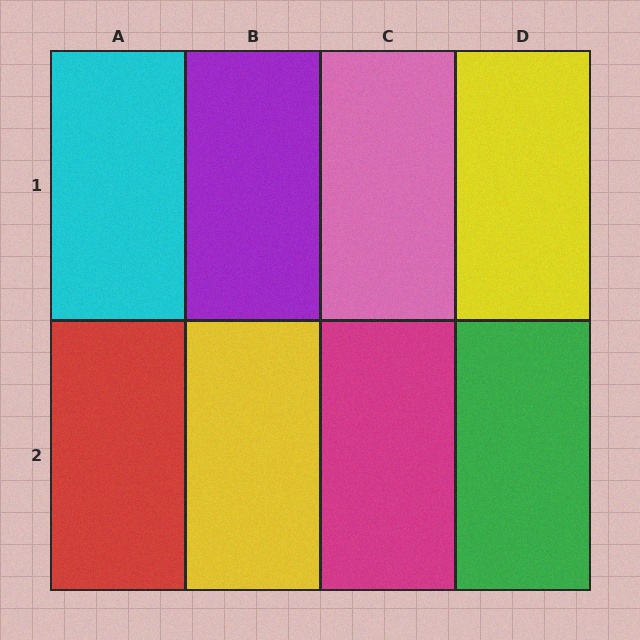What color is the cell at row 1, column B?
Purple.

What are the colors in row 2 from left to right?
Red, yellow, magenta, green.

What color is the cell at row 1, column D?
Yellow.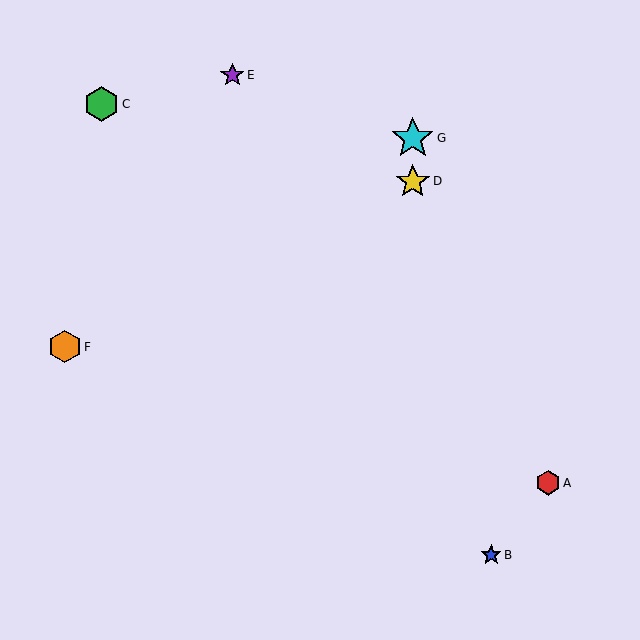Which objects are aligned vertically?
Objects D, G are aligned vertically.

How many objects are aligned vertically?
2 objects (D, G) are aligned vertically.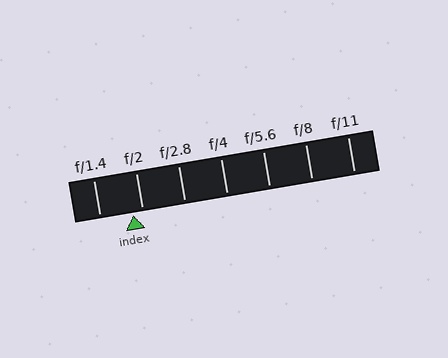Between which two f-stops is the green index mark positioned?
The index mark is between f/1.4 and f/2.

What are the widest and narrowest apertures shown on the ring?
The widest aperture shown is f/1.4 and the narrowest is f/11.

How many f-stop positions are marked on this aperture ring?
There are 7 f-stop positions marked.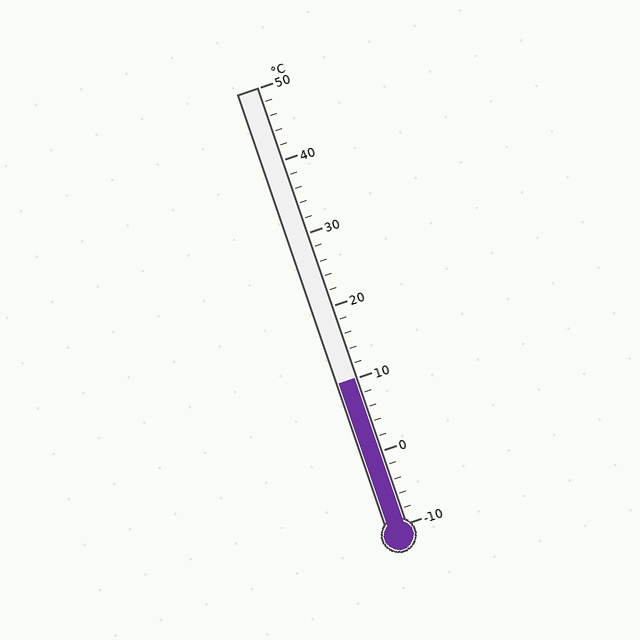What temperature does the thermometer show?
The thermometer shows approximately 10°C.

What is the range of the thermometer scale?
The thermometer scale ranges from -10°C to 50°C.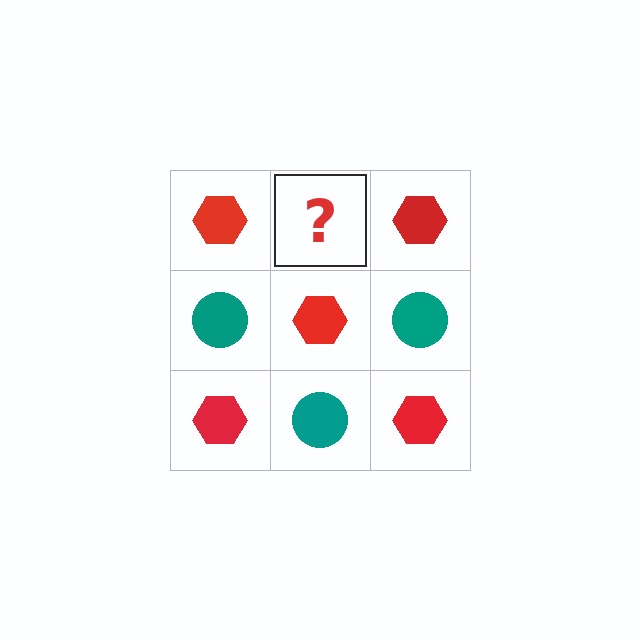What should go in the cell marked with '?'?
The missing cell should contain a teal circle.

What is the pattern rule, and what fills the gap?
The rule is that it alternates red hexagon and teal circle in a checkerboard pattern. The gap should be filled with a teal circle.